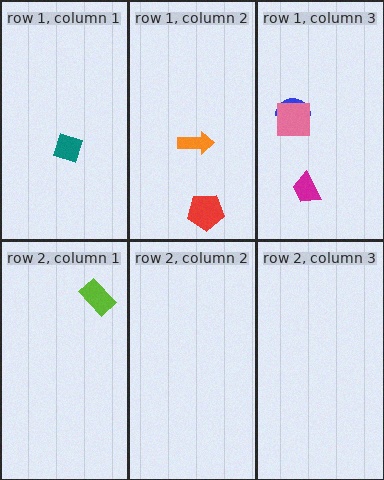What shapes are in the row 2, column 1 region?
The lime rectangle.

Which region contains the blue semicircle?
The row 1, column 3 region.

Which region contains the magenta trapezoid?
The row 1, column 3 region.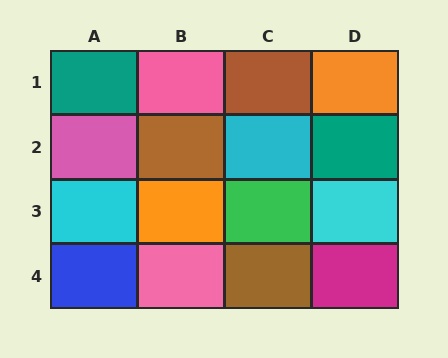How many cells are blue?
1 cell is blue.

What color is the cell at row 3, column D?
Cyan.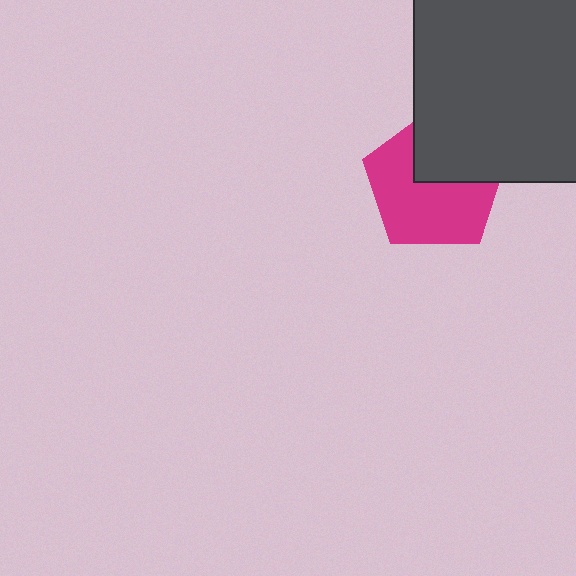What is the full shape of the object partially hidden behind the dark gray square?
The partially hidden object is a magenta pentagon.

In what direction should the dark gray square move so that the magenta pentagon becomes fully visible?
The dark gray square should move up. That is the shortest direction to clear the overlap and leave the magenta pentagon fully visible.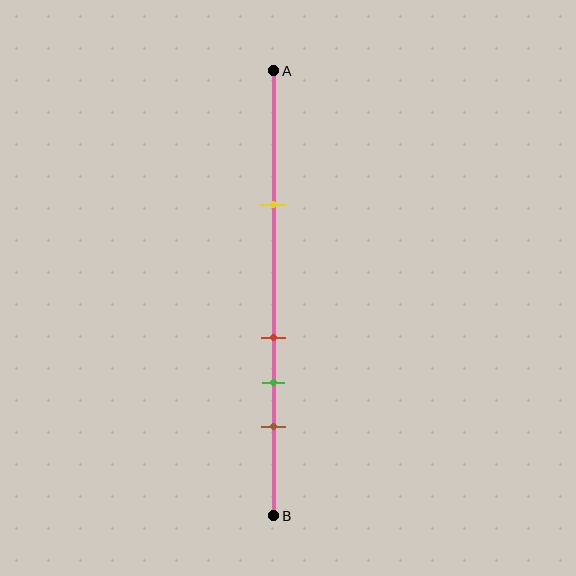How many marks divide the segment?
There are 4 marks dividing the segment.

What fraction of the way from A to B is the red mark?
The red mark is approximately 60% (0.6) of the way from A to B.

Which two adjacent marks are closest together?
The red and green marks are the closest adjacent pair.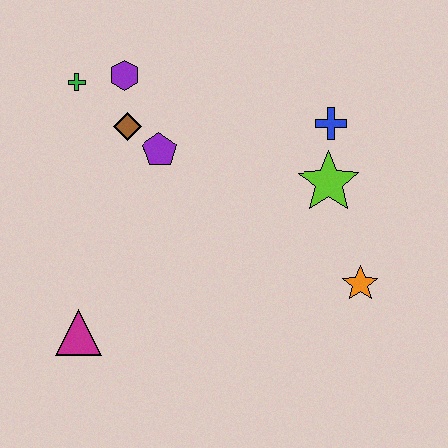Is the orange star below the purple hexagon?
Yes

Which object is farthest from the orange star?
The green cross is farthest from the orange star.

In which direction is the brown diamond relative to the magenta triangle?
The brown diamond is above the magenta triangle.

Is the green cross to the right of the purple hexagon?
No